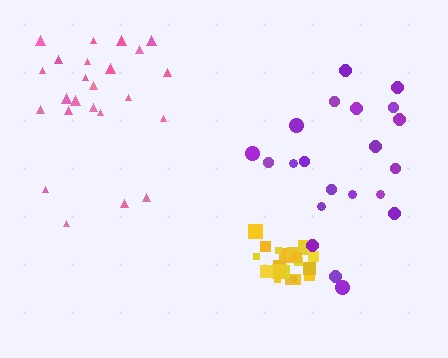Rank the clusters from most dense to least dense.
yellow, purple, pink.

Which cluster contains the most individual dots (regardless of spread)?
Pink (24).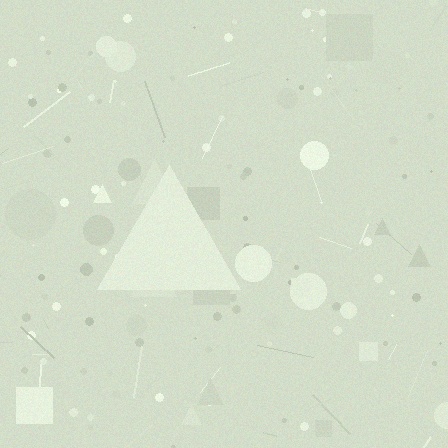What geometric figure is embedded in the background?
A triangle is embedded in the background.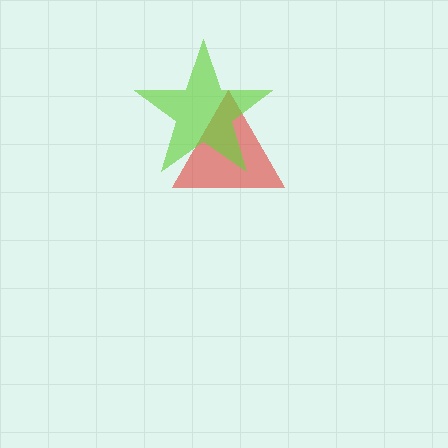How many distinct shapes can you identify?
There are 2 distinct shapes: a red triangle, a lime star.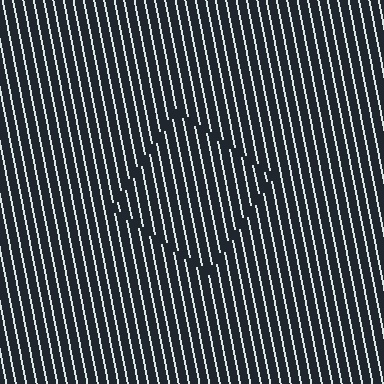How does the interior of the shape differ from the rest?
The interior of the shape contains the same grating, shifted by half a period — the contour is defined by the phase discontinuity where line-ends from the inner and outer gratings abut.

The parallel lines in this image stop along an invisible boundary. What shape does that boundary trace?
An illusory square. The interior of the shape contains the same grating, shifted by half a period — the contour is defined by the phase discontinuity where line-ends from the inner and outer gratings abut.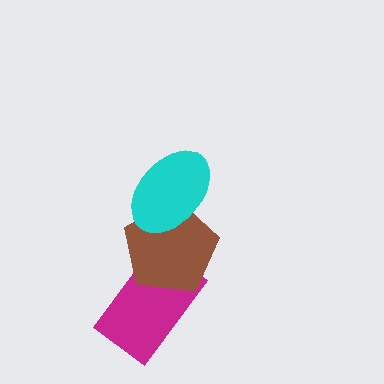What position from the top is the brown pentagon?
The brown pentagon is 2nd from the top.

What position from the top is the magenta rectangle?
The magenta rectangle is 3rd from the top.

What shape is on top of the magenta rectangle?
The brown pentagon is on top of the magenta rectangle.